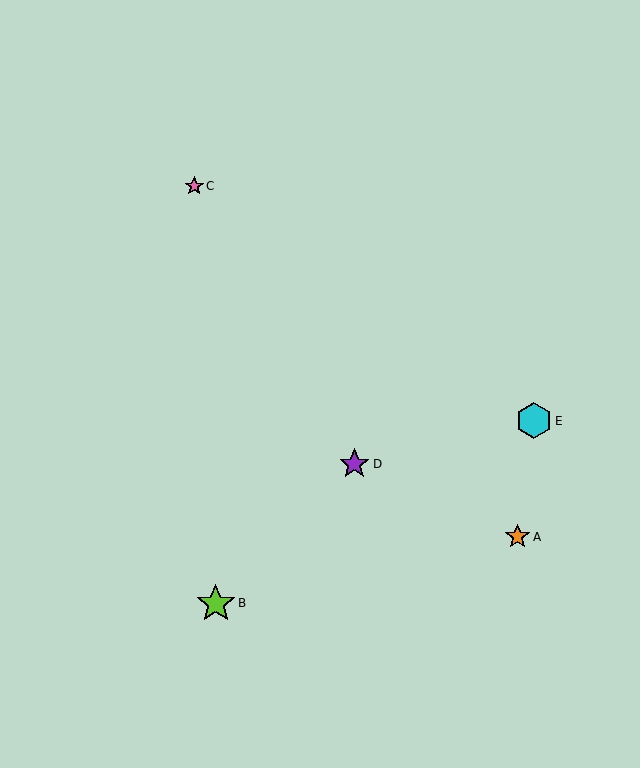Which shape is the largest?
The lime star (labeled B) is the largest.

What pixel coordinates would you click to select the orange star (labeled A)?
Click at (517, 537) to select the orange star A.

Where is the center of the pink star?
The center of the pink star is at (194, 186).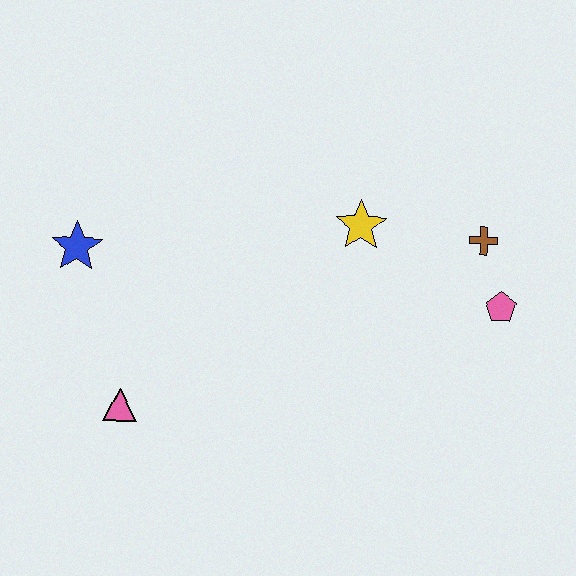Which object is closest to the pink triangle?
The blue star is closest to the pink triangle.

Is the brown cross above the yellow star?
No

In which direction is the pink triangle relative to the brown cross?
The pink triangle is to the left of the brown cross.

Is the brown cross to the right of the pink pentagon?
No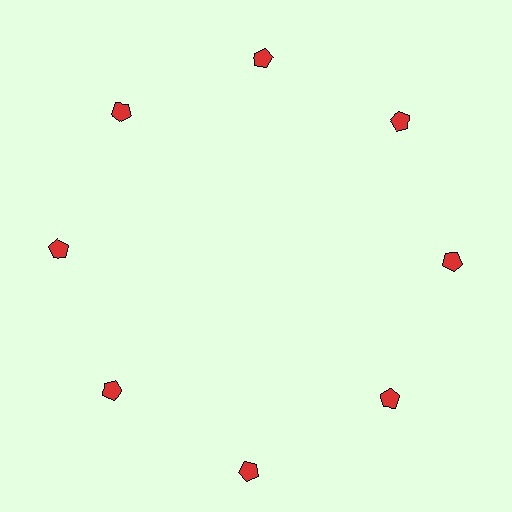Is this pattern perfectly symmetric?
No. The 8 red pentagons are arranged in a ring, but one element near the 6 o'clock position is pushed outward from the center, breaking the 8-fold rotational symmetry.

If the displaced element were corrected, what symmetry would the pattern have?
It would have 8-fold rotational symmetry — the pattern would map onto itself every 45 degrees.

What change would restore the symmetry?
The symmetry would be restored by moving it inward, back onto the ring so that all 8 pentagons sit at equal angles and equal distance from the center.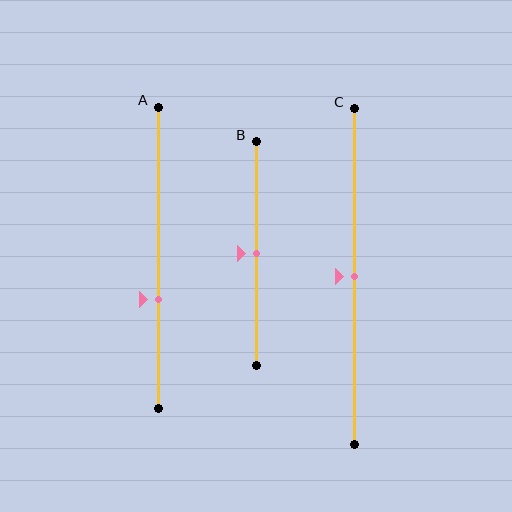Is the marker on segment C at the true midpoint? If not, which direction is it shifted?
Yes, the marker on segment C is at the true midpoint.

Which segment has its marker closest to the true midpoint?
Segment B has its marker closest to the true midpoint.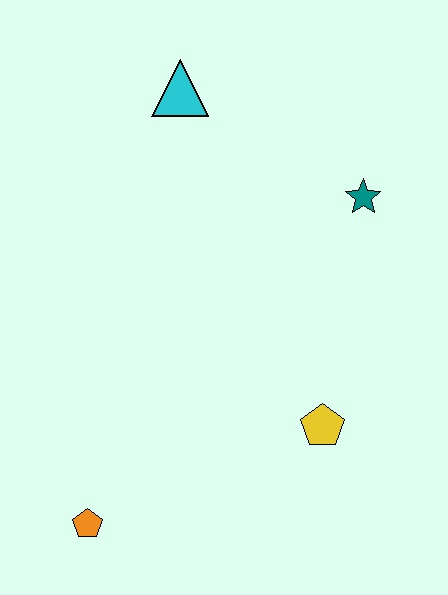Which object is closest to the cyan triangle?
The teal star is closest to the cyan triangle.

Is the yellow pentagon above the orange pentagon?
Yes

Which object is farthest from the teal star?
The orange pentagon is farthest from the teal star.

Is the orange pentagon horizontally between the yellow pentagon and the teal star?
No